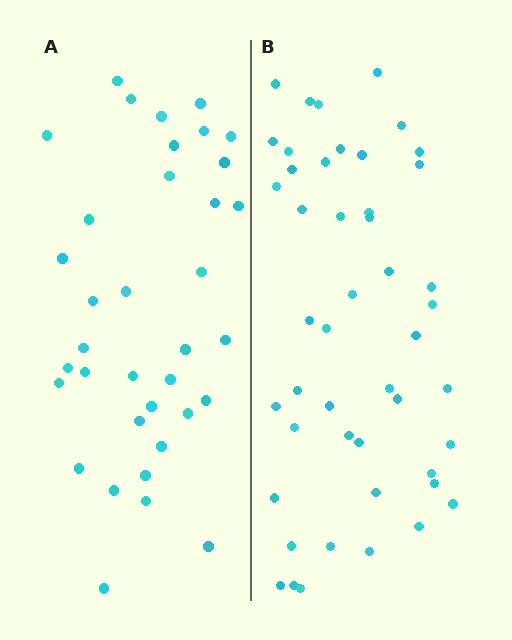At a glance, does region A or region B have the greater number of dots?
Region B (the right region) has more dots.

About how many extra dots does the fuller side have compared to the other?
Region B has roughly 12 or so more dots than region A.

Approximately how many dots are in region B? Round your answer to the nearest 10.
About 50 dots. (The exact count is 47, which rounds to 50.)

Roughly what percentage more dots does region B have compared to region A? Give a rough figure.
About 30% more.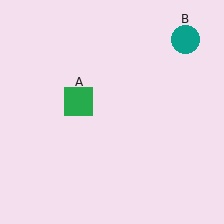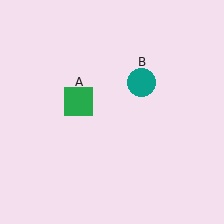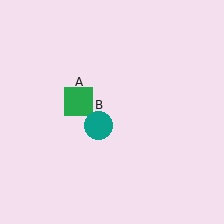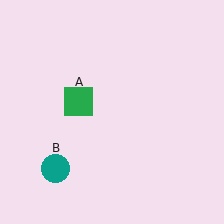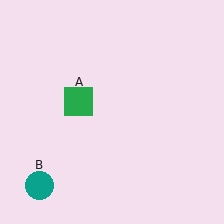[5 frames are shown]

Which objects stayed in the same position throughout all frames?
Green square (object A) remained stationary.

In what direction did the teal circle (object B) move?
The teal circle (object B) moved down and to the left.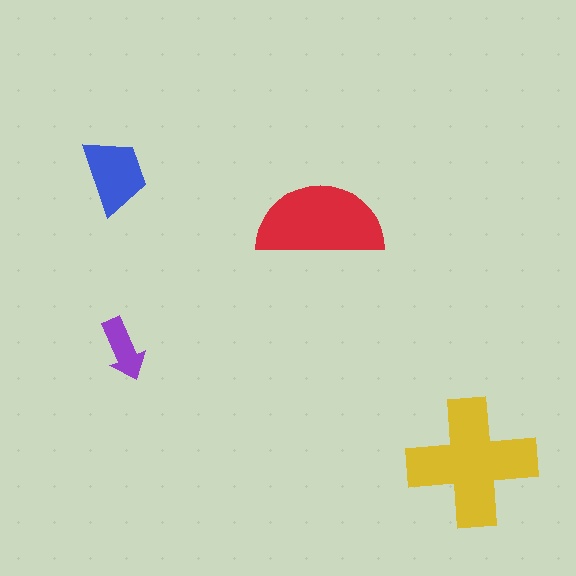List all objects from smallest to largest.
The purple arrow, the blue trapezoid, the red semicircle, the yellow cross.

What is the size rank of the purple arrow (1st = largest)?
4th.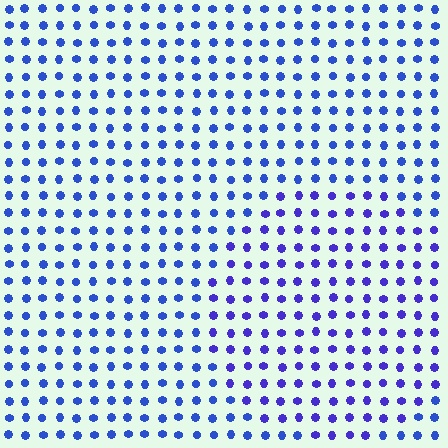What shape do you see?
I see a circle.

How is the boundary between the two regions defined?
The boundary is defined purely by a slight shift in hue (about 23 degrees). Spacing, size, and orientation are identical on both sides.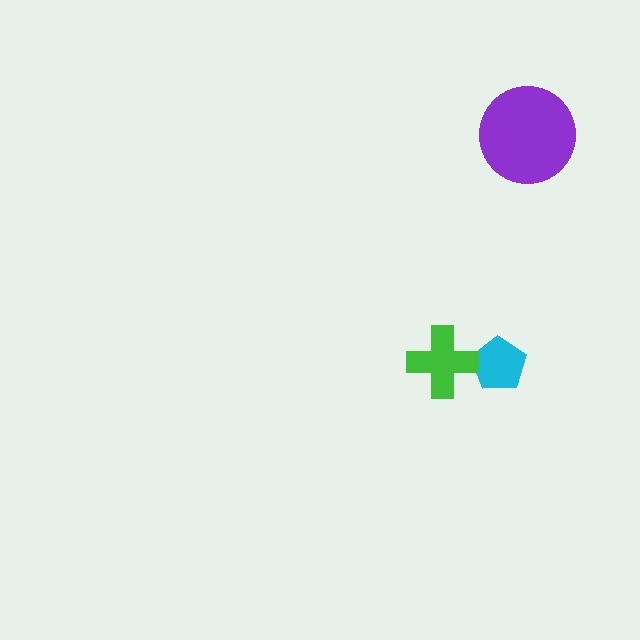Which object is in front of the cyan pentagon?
The green cross is in front of the cyan pentagon.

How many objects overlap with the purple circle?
0 objects overlap with the purple circle.